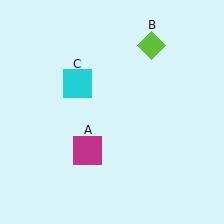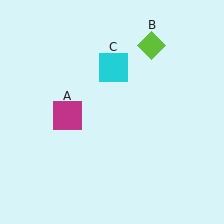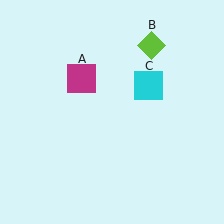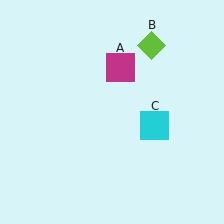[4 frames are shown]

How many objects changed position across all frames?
2 objects changed position: magenta square (object A), cyan square (object C).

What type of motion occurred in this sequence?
The magenta square (object A), cyan square (object C) rotated clockwise around the center of the scene.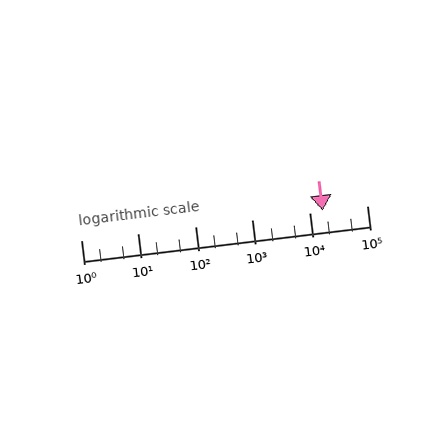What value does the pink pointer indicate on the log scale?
The pointer indicates approximately 17000.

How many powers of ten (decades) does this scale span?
The scale spans 5 decades, from 1 to 100000.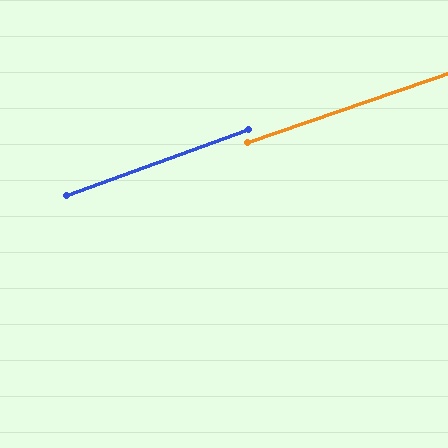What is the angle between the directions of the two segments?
Approximately 1 degree.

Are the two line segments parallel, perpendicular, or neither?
Parallel — their directions differ by only 1.1°.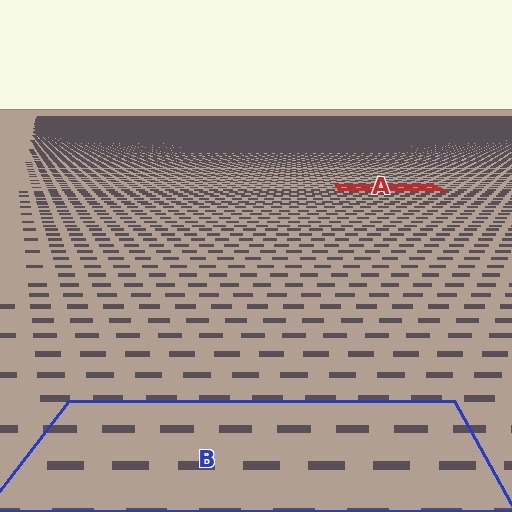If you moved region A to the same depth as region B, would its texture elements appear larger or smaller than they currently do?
They would appear larger. At a closer depth, the same texture elements are projected at a bigger on-screen size.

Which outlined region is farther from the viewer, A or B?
Region A is farther from the viewer — the texture elements inside it appear smaller and more densely packed.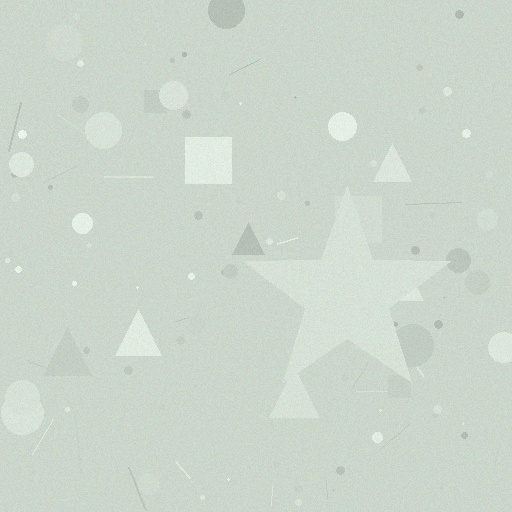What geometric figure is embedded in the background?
A star is embedded in the background.